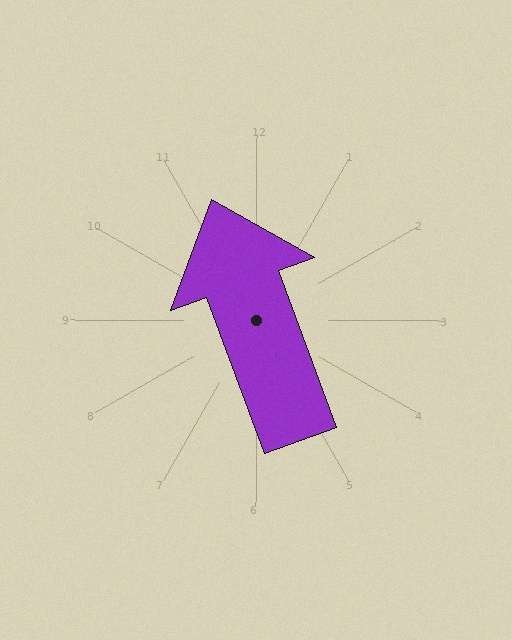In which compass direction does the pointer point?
North.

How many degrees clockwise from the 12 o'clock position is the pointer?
Approximately 340 degrees.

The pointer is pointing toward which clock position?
Roughly 11 o'clock.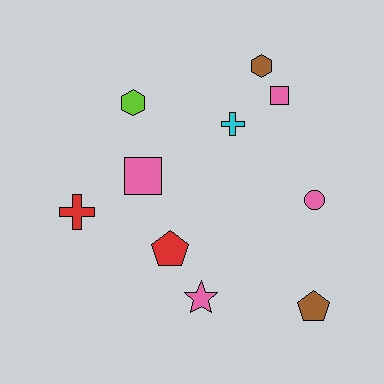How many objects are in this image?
There are 10 objects.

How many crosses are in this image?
There are 2 crosses.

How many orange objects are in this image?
There are no orange objects.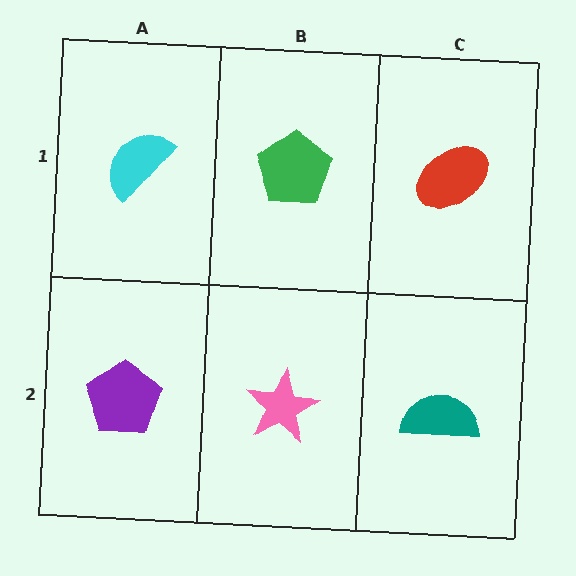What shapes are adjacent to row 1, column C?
A teal semicircle (row 2, column C), a green pentagon (row 1, column B).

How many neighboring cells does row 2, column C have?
2.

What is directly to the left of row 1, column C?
A green pentagon.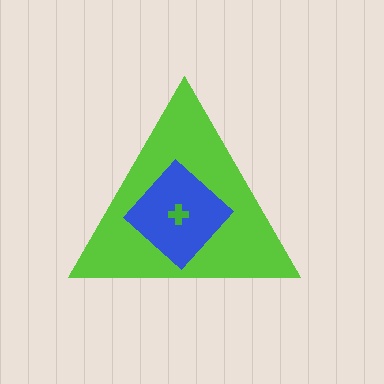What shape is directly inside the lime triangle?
The blue diamond.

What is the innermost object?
The green cross.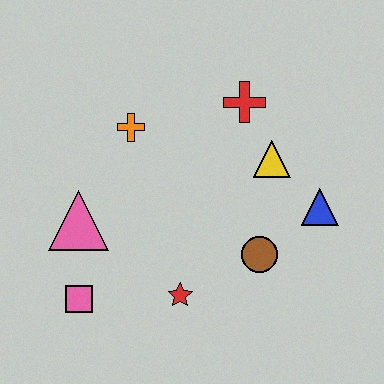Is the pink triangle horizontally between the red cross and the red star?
No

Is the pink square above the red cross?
No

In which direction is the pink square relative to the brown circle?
The pink square is to the left of the brown circle.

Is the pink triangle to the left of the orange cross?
Yes